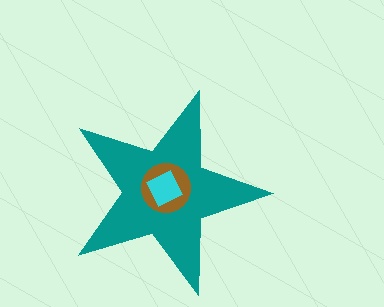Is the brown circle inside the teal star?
Yes.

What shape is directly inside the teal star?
The brown circle.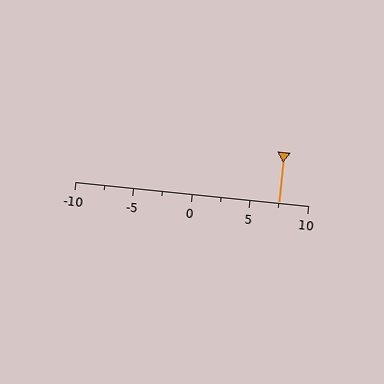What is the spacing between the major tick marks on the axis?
The major ticks are spaced 5 apart.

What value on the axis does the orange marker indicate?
The marker indicates approximately 7.5.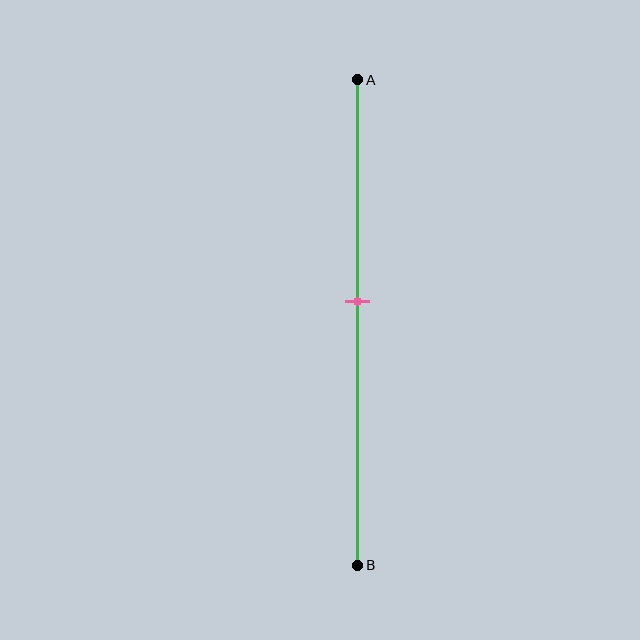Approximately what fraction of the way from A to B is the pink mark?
The pink mark is approximately 45% of the way from A to B.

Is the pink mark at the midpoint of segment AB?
No, the mark is at about 45% from A, not at the 50% midpoint.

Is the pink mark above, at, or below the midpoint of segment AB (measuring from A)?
The pink mark is above the midpoint of segment AB.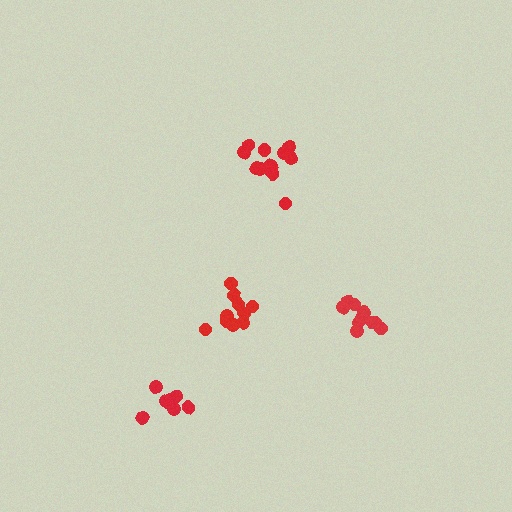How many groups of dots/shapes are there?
There are 4 groups.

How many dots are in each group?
Group 1: 8 dots, Group 2: 13 dots, Group 3: 10 dots, Group 4: 10 dots (41 total).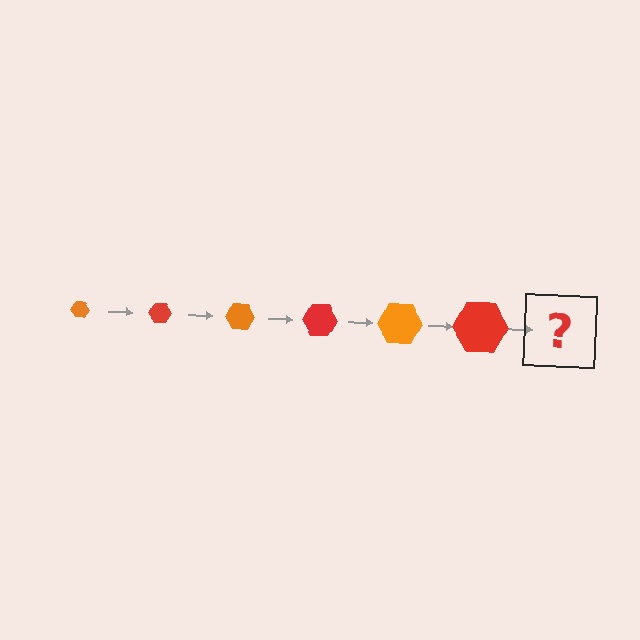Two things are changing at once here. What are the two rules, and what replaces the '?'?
The two rules are that the hexagon grows larger each step and the color cycles through orange and red. The '?' should be an orange hexagon, larger than the previous one.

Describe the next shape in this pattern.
It should be an orange hexagon, larger than the previous one.